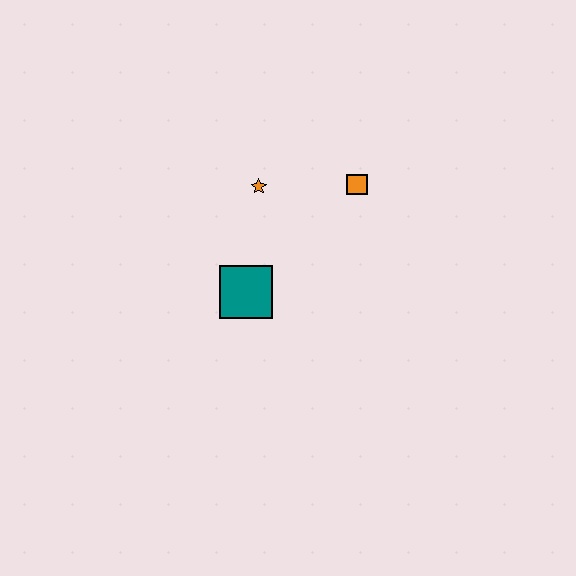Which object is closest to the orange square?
The orange star is closest to the orange square.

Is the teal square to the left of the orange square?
Yes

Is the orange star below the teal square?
No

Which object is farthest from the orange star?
The teal square is farthest from the orange star.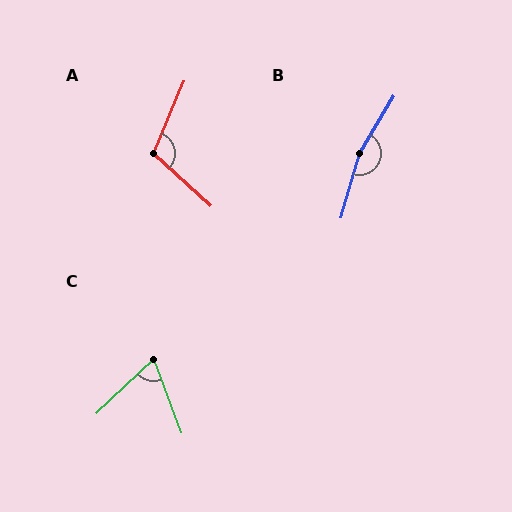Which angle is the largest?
B, at approximately 165 degrees.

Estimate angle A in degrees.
Approximately 110 degrees.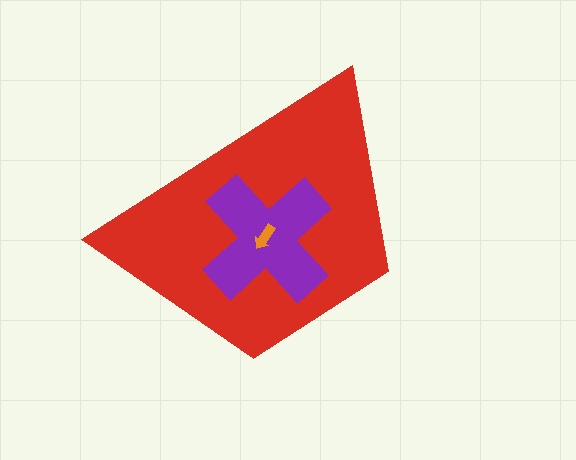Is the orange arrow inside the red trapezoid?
Yes.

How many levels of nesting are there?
3.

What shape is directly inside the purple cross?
The orange arrow.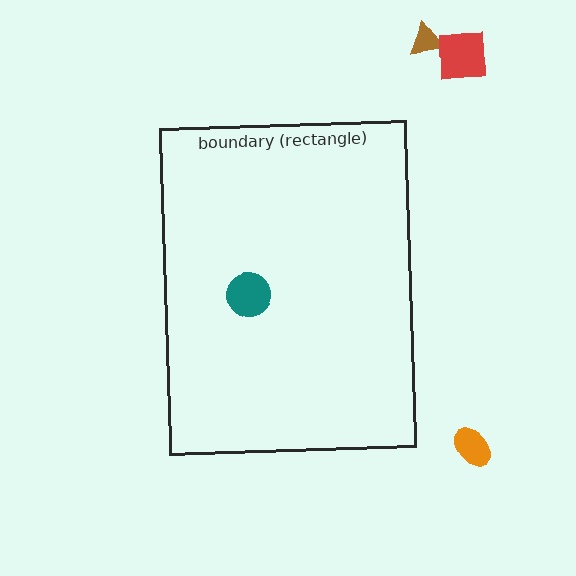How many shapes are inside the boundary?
1 inside, 3 outside.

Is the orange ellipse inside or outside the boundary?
Outside.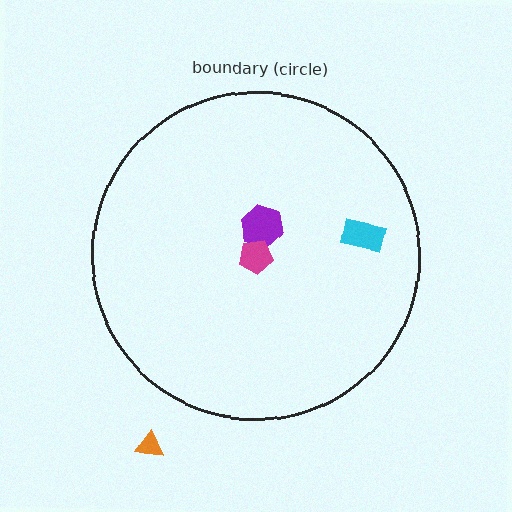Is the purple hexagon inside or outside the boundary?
Inside.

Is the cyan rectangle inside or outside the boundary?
Inside.